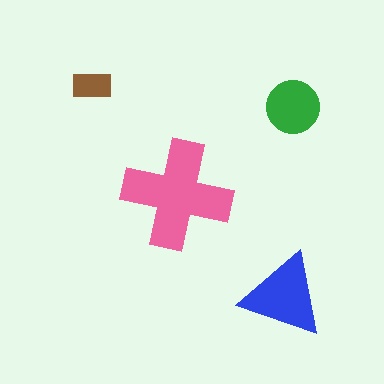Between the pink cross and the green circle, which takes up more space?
The pink cross.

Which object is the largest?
The pink cross.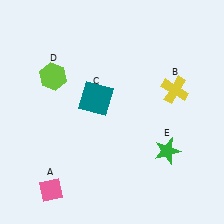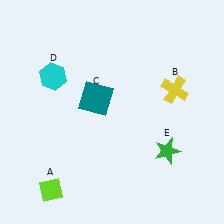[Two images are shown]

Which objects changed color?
A changed from pink to lime. D changed from lime to cyan.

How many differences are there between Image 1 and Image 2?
There are 2 differences between the two images.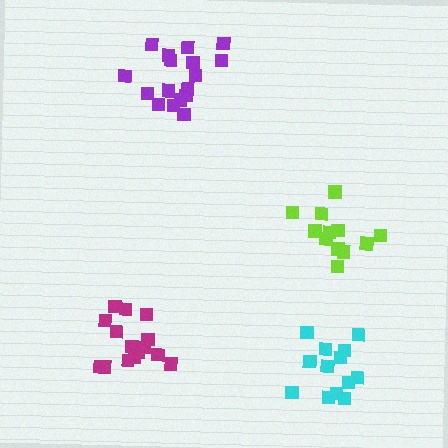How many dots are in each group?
Group 1: 13 dots, Group 2: 12 dots, Group 3: 15 dots, Group 4: 17 dots (57 total).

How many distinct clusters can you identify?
There are 4 distinct clusters.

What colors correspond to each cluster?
The clusters are colored: cyan, lime, magenta, purple.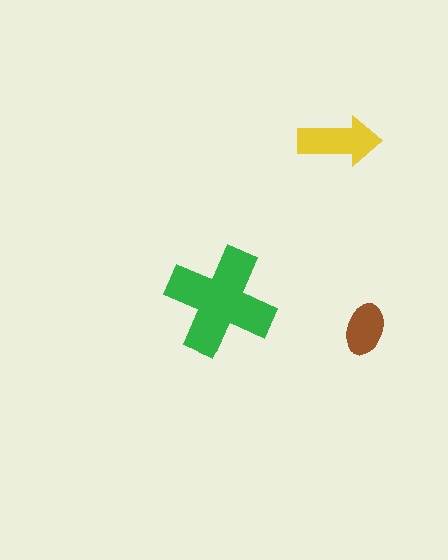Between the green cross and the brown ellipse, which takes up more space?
The green cross.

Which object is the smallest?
The brown ellipse.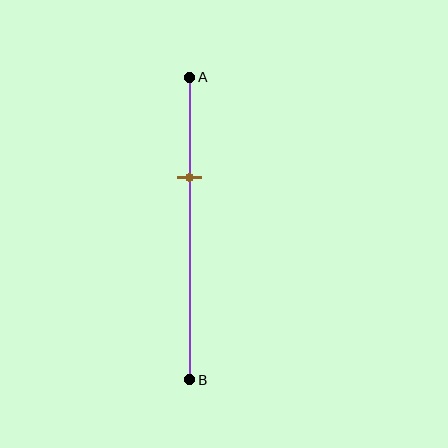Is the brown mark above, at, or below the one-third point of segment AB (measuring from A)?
The brown mark is approximately at the one-third point of segment AB.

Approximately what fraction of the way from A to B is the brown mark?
The brown mark is approximately 35% of the way from A to B.